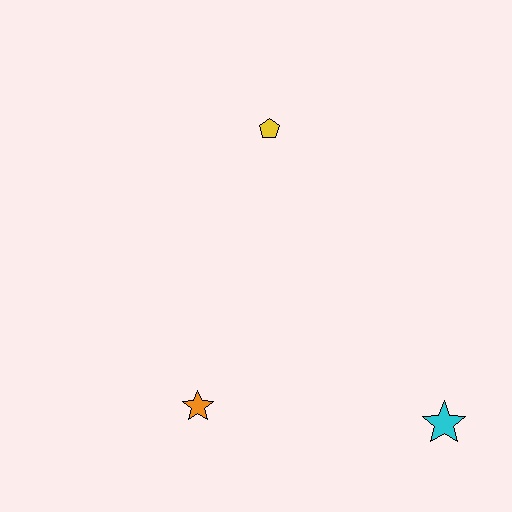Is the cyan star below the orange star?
Yes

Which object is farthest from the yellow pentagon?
The cyan star is farthest from the yellow pentagon.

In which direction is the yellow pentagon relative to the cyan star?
The yellow pentagon is above the cyan star.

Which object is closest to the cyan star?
The orange star is closest to the cyan star.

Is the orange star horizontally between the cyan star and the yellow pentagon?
No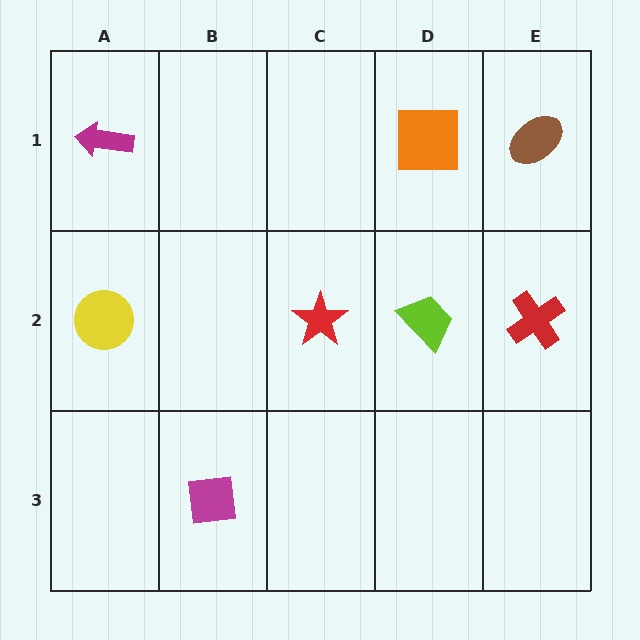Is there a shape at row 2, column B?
No, that cell is empty.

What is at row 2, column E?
A red cross.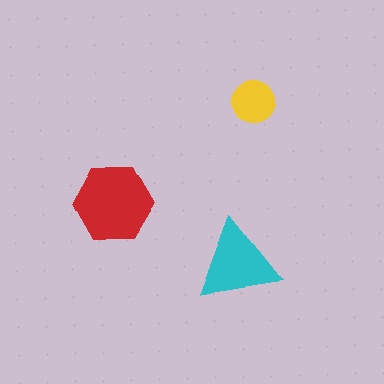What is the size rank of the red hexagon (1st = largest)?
1st.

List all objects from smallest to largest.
The yellow circle, the cyan triangle, the red hexagon.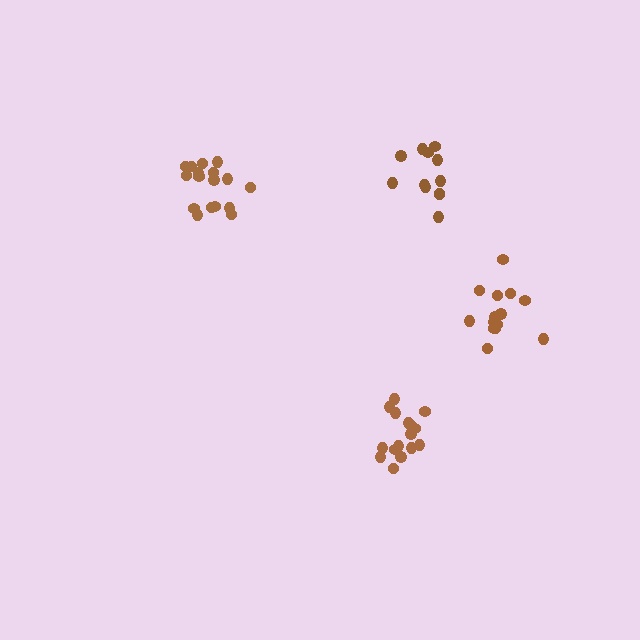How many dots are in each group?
Group 1: 14 dots, Group 2: 16 dots, Group 3: 17 dots, Group 4: 12 dots (59 total).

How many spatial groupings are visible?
There are 4 spatial groupings.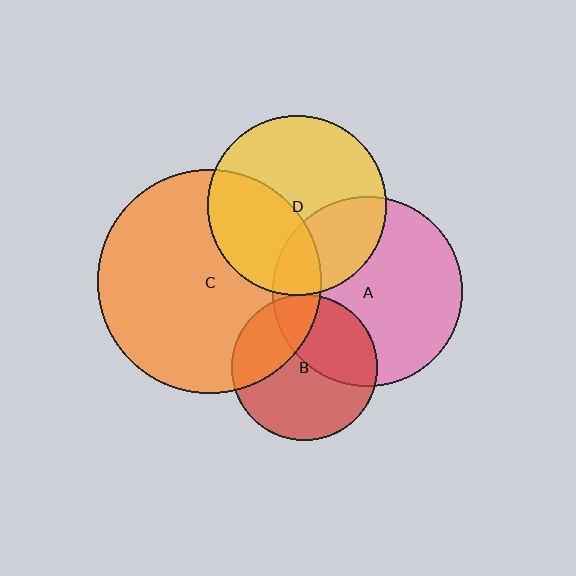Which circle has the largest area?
Circle C (orange).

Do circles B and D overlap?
Yes.